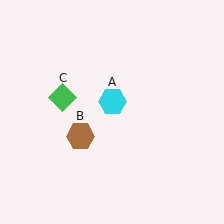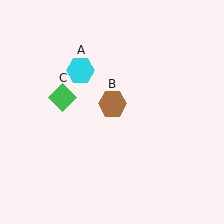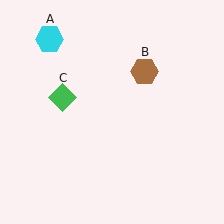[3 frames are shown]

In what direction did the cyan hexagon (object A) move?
The cyan hexagon (object A) moved up and to the left.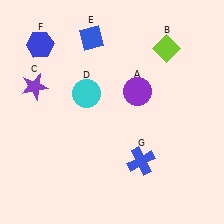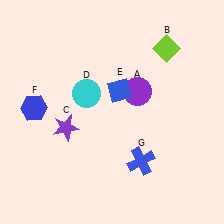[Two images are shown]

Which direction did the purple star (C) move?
The purple star (C) moved down.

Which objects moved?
The objects that moved are: the purple star (C), the blue diamond (E), the blue hexagon (F).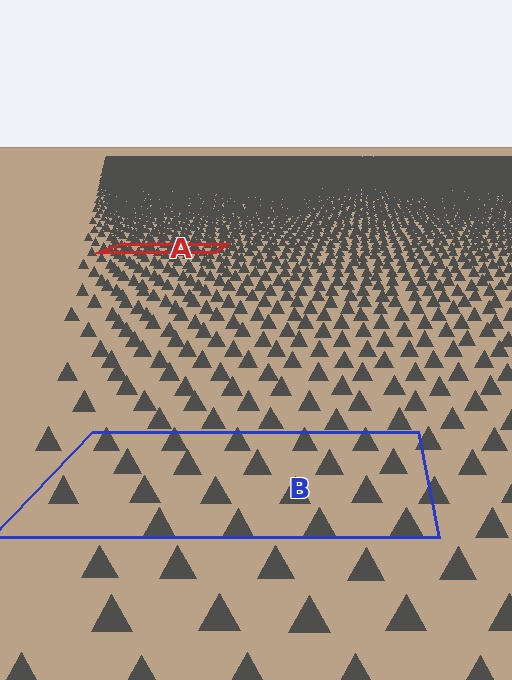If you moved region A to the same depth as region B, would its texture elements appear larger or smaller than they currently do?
They would appear larger. At a closer depth, the same texture elements are projected at a bigger on-screen size.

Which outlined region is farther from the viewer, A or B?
Region A is farther from the viewer — the texture elements inside it appear smaller and more densely packed.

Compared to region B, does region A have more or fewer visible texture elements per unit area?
Region A has more texture elements per unit area — they are packed more densely because it is farther away.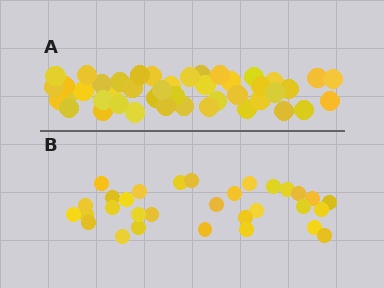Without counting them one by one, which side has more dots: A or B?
Region A (the top region) has more dots.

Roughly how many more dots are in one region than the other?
Region A has approximately 15 more dots than region B.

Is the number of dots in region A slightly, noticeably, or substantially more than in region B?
Region A has noticeably more, but not dramatically so. The ratio is roughly 1.4 to 1.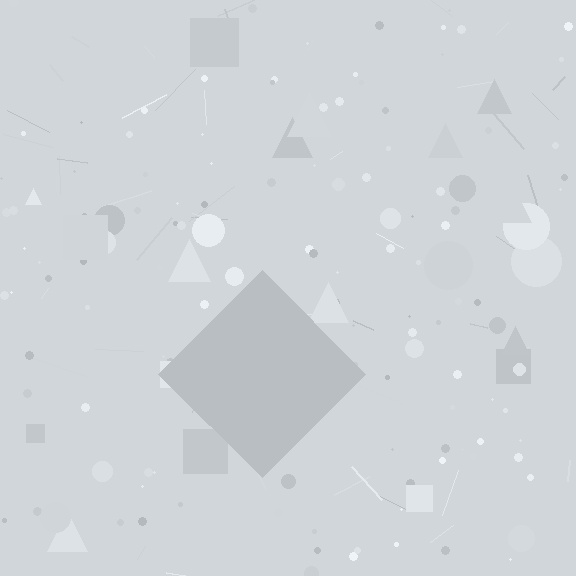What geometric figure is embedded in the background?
A diamond is embedded in the background.